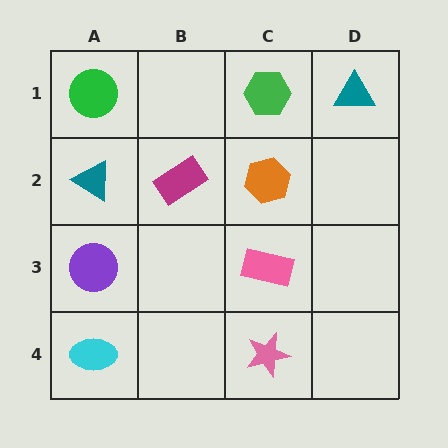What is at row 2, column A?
A teal triangle.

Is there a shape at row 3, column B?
No, that cell is empty.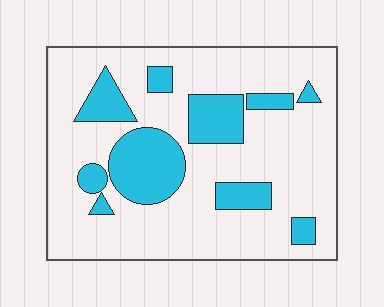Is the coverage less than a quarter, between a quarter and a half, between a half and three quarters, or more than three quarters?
Less than a quarter.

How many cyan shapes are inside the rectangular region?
10.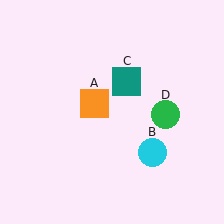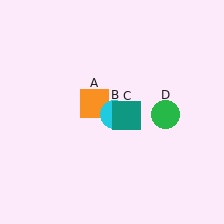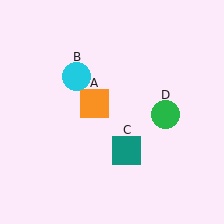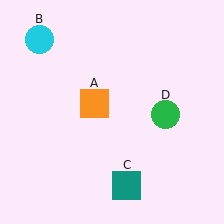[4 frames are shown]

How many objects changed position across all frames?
2 objects changed position: cyan circle (object B), teal square (object C).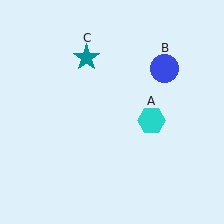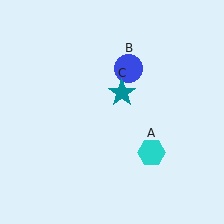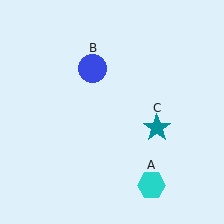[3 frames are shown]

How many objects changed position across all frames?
3 objects changed position: cyan hexagon (object A), blue circle (object B), teal star (object C).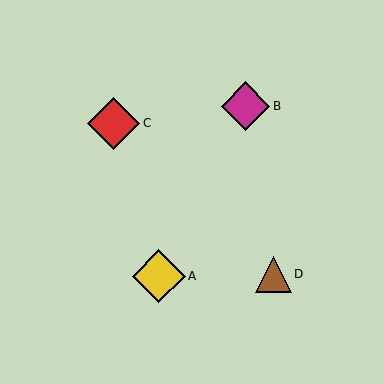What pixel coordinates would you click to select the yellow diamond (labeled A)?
Click at (159, 276) to select the yellow diamond A.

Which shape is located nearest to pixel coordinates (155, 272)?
The yellow diamond (labeled A) at (159, 276) is nearest to that location.